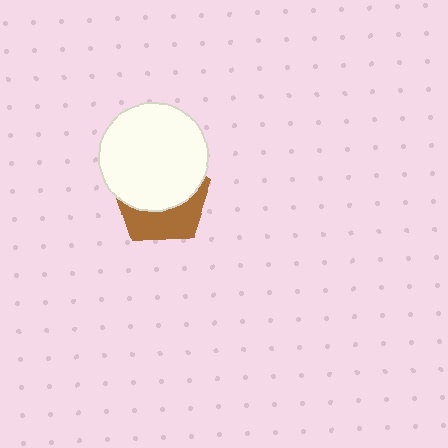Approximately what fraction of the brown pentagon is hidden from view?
Roughly 60% of the brown pentagon is hidden behind the white circle.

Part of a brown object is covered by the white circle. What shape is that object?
It is a pentagon.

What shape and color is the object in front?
The object in front is a white circle.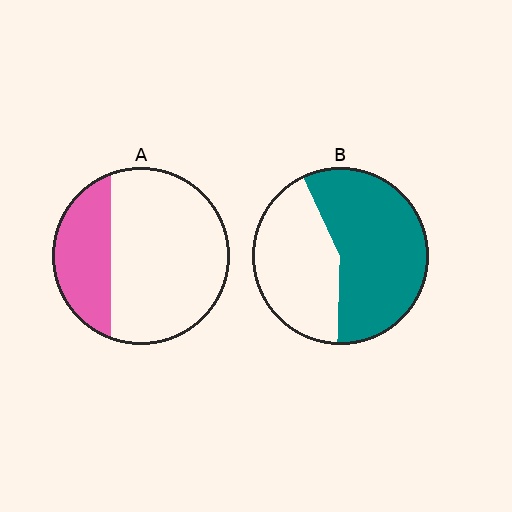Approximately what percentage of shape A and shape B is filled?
A is approximately 30% and B is approximately 60%.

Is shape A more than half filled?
No.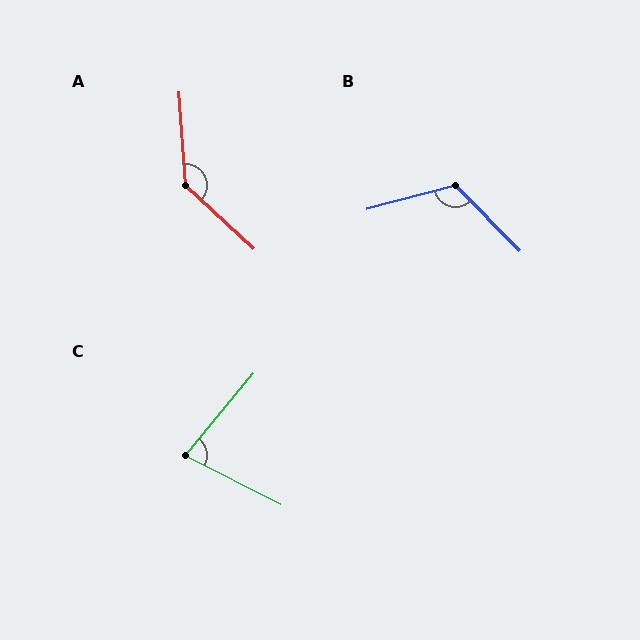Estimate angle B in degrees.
Approximately 120 degrees.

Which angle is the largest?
A, at approximately 137 degrees.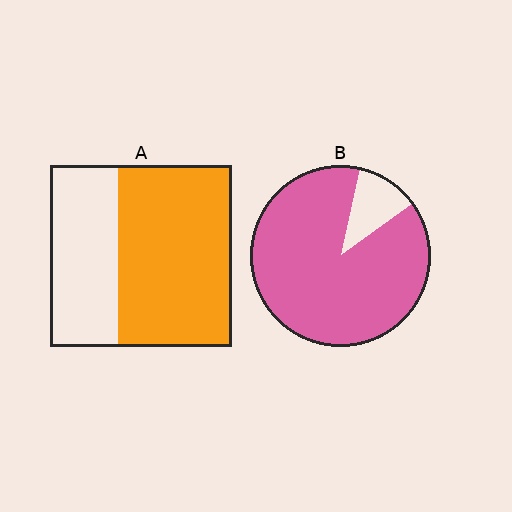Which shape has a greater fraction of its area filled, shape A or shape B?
Shape B.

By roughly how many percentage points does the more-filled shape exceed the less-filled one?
By roughly 25 percentage points (B over A).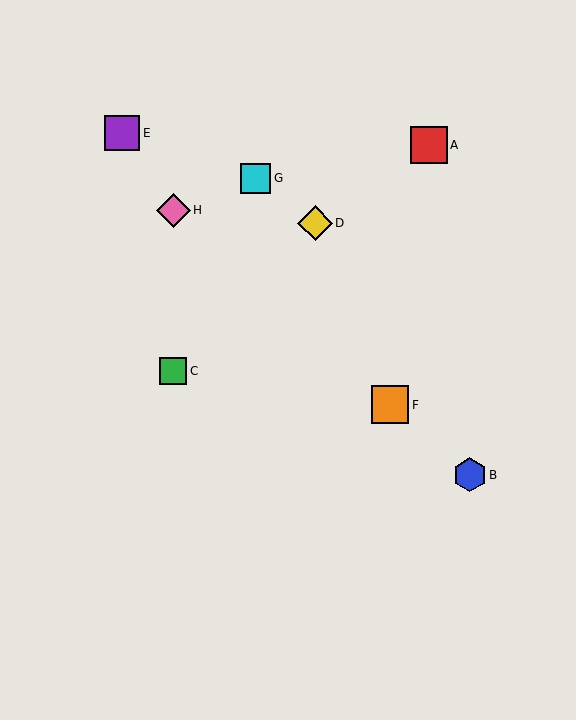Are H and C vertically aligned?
Yes, both are at x≈173.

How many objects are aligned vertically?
2 objects (C, H) are aligned vertically.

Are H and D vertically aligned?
No, H is at x≈173 and D is at x≈315.